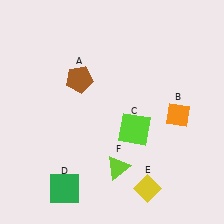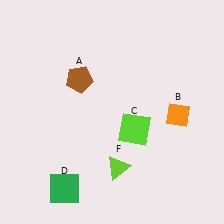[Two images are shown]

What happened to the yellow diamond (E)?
The yellow diamond (E) was removed in Image 2. It was in the bottom-right area of Image 1.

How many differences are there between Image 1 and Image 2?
There is 1 difference between the two images.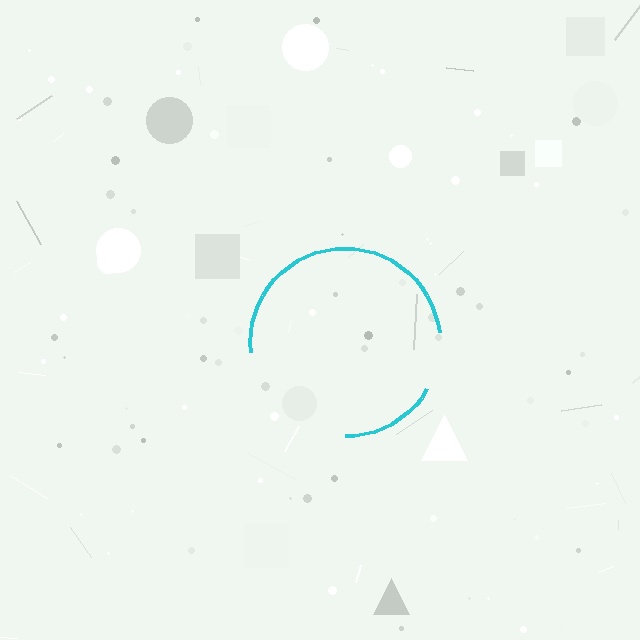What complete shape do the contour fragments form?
The contour fragments form a circle.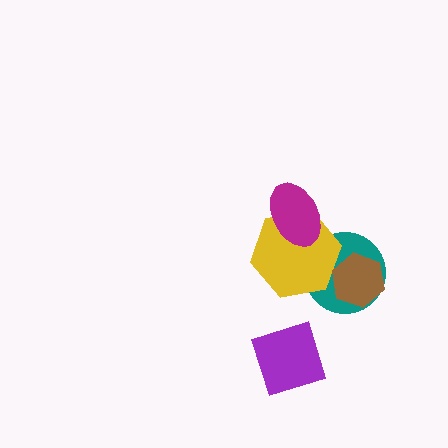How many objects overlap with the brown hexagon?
1 object overlaps with the brown hexagon.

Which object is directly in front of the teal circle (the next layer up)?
The yellow hexagon is directly in front of the teal circle.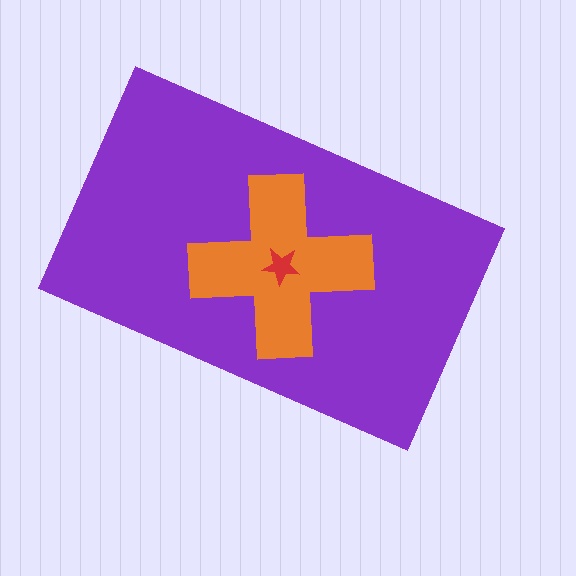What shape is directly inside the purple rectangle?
The orange cross.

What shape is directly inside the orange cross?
The red star.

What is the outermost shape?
The purple rectangle.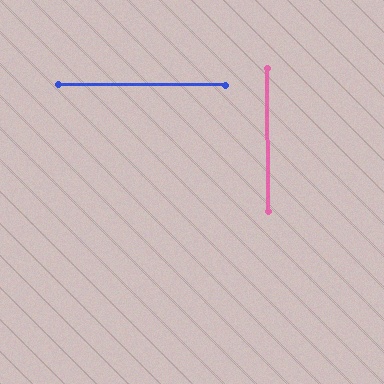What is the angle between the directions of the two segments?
Approximately 90 degrees.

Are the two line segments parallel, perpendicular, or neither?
Perpendicular — they meet at approximately 90°.